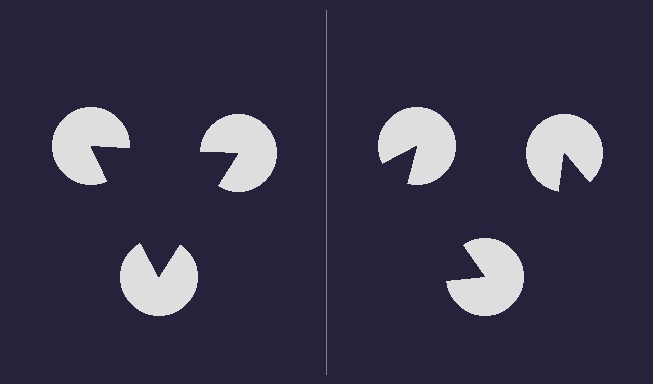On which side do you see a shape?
An illusory triangle appears on the left side. On the right side the wedge cuts are rotated, so no coherent shape forms.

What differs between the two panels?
The pac-man discs are positioned identically on both sides; only the wedge orientations differ. On the left they align to a triangle; on the right they are misaligned.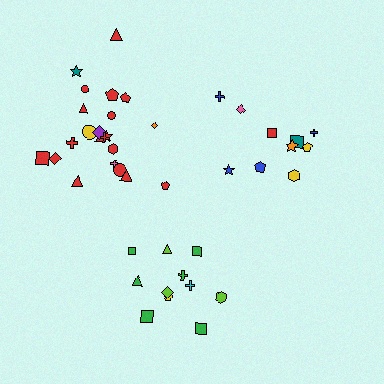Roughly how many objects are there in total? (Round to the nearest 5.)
Roughly 45 objects in total.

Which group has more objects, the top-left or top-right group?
The top-left group.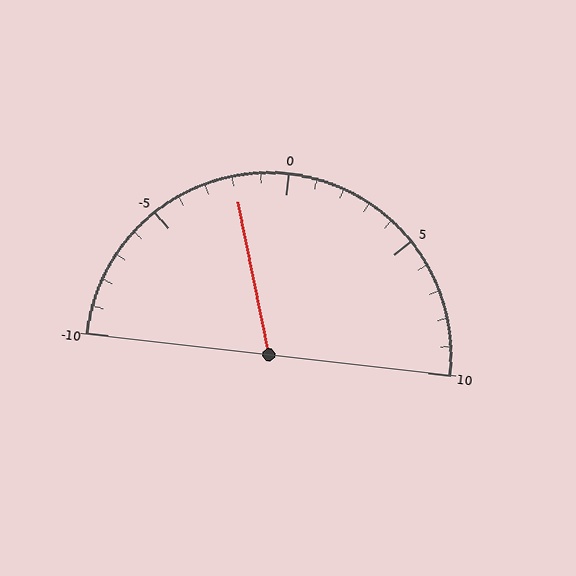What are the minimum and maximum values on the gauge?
The gauge ranges from -10 to 10.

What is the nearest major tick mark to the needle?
The nearest major tick mark is 0.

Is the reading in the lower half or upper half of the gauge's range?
The reading is in the lower half of the range (-10 to 10).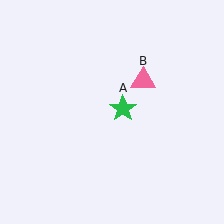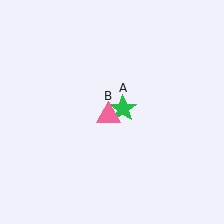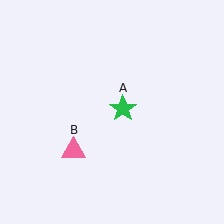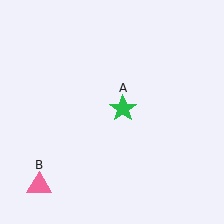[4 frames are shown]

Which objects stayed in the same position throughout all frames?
Green star (object A) remained stationary.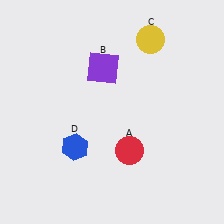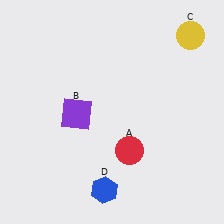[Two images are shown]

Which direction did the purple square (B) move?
The purple square (B) moved down.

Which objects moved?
The objects that moved are: the purple square (B), the yellow circle (C), the blue hexagon (D).